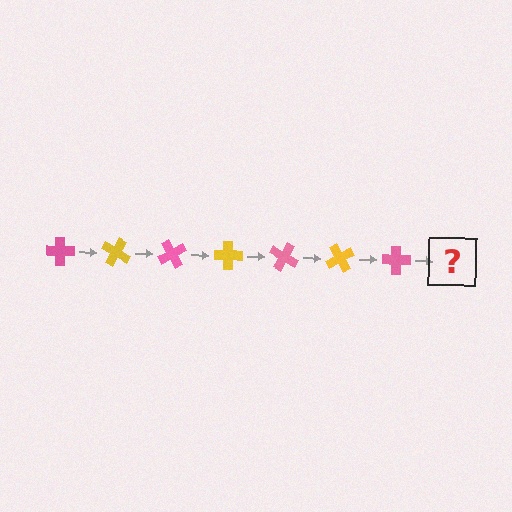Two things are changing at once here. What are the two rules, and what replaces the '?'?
The two rules are that it rotates 30 degrees each step and the color cycles through pink and yellow. The '?' should be a yellow cross, rotated 210 degrees from the start.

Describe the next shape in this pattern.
It should be a yellow cross, rotated 210 degrees from the start.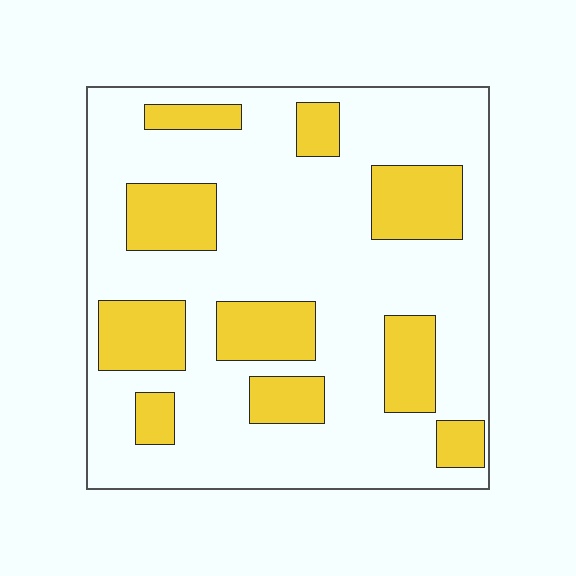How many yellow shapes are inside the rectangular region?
10.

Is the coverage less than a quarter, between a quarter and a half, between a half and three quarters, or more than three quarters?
Between a quarter and a half.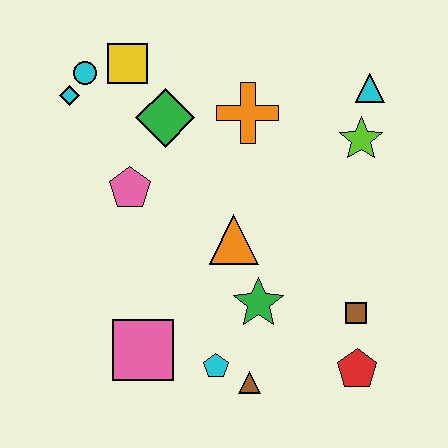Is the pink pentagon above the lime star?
No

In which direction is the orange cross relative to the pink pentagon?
The orange cross is to the right of the pink pentagon.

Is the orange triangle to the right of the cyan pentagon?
Yes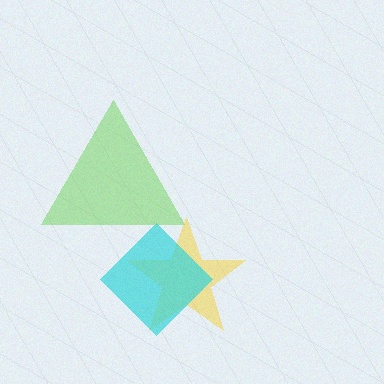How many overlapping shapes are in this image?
There are 3 overlapping shapes in the image.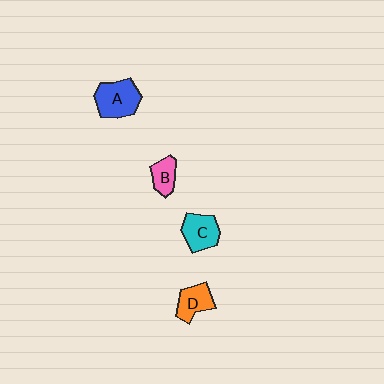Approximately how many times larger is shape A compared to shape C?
Approximately 1.3 times.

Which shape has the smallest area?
Shape B (pink).